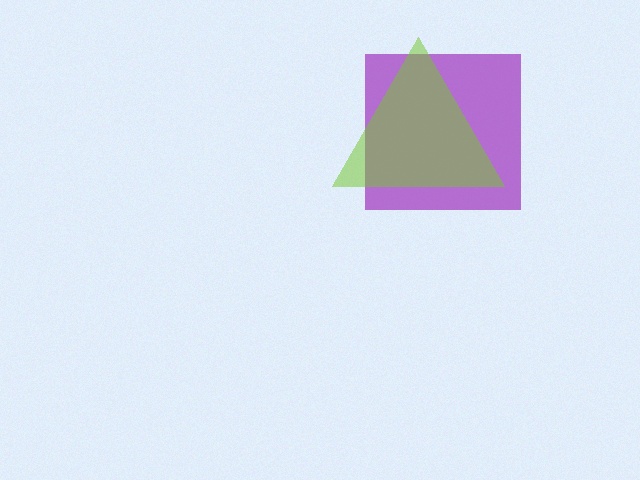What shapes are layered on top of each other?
The layered shapes are: a purple square, a lime triangle.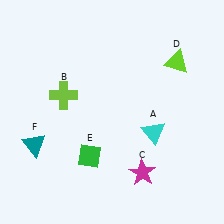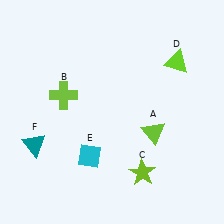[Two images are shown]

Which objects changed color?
A changed from cyan to lime. C changed from magenta to lime. E changed from green to cyan.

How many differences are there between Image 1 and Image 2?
There are 3 differences between the two images.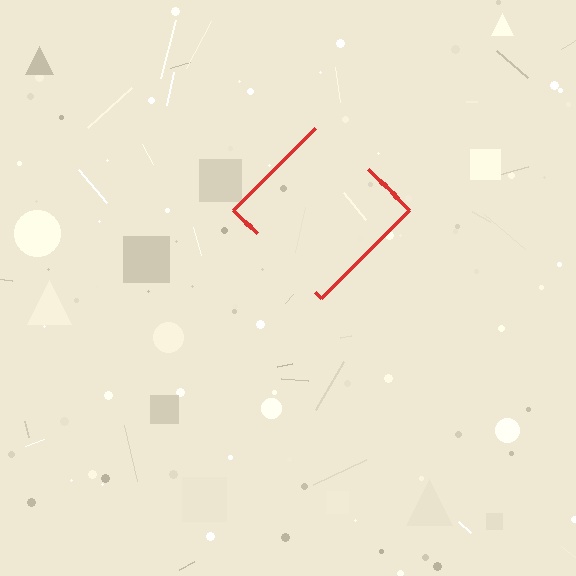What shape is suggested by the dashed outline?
The dashed outline suggests a diamond.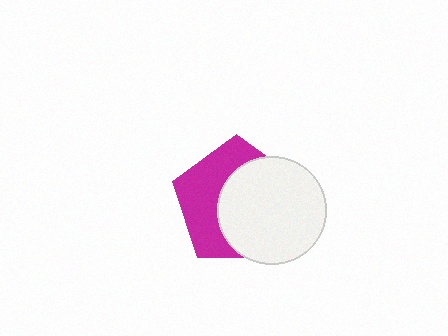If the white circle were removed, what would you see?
You would see the complete magenta pentagon.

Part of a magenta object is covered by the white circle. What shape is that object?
It is a pentagon.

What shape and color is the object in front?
The object in front is a white circle.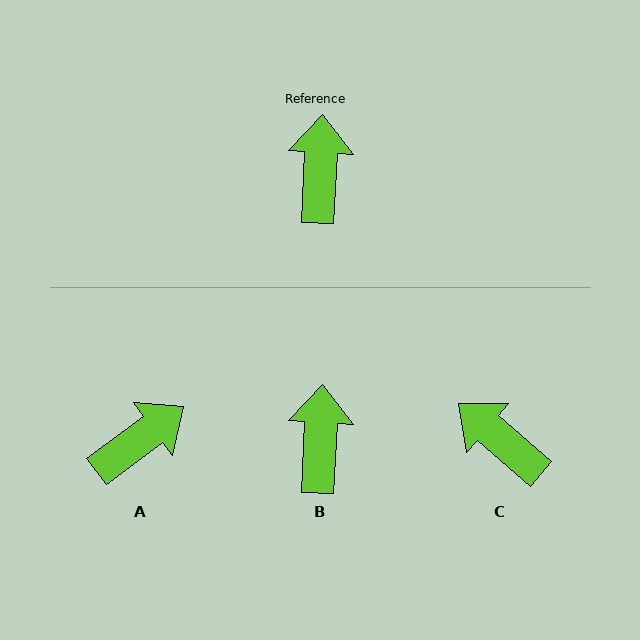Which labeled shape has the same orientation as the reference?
B.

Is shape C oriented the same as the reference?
No, it is off by about 52 degrees.